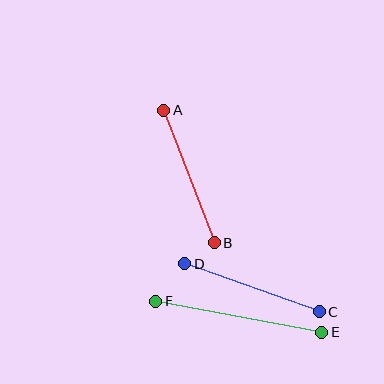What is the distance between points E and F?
The distance is approximately 169 pixels.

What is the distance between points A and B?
The distance is approximately 142 pixels.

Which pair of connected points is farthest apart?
Points E and F are farthest apart.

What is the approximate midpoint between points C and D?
The midpoint is at approximately (252, 288) pixels.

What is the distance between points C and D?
The distance is approximately 143 pixels.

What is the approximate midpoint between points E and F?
The midpoint is at approximately (239, 317) pixels.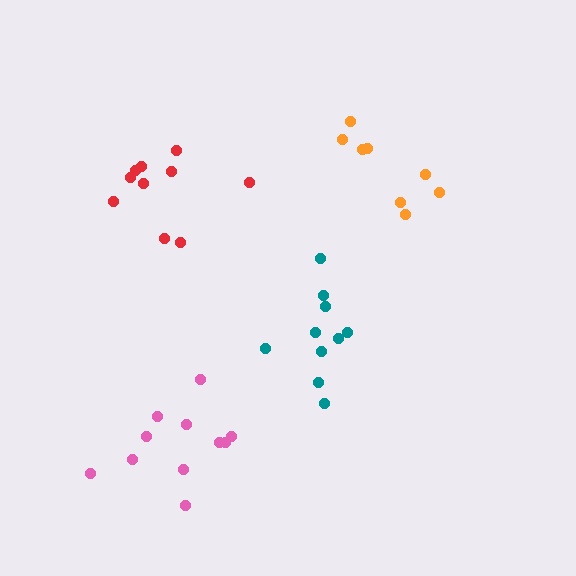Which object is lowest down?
The pink cluster is bottommost.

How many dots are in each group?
Group 1: 10 dots, Group 2: 8 dots, Group 3: 10 dots, Group 4: 11 dots (39 total).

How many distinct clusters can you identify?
There are 4 distinct clusters.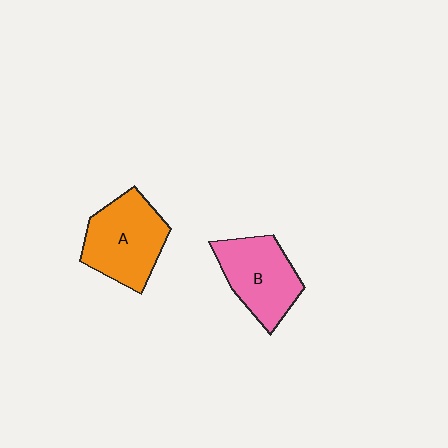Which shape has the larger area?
Shape A (orange).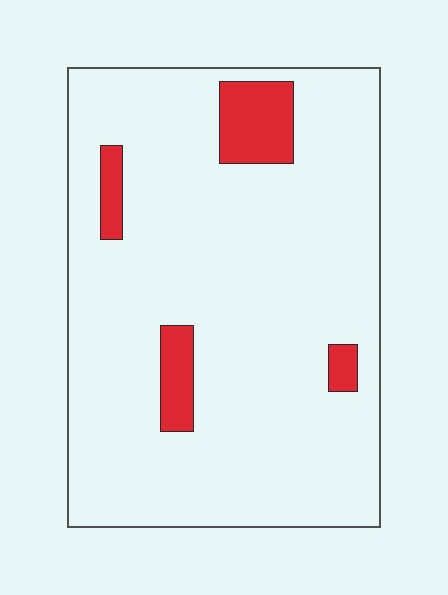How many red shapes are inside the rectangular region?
4.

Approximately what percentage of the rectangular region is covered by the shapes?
Approximately 10%.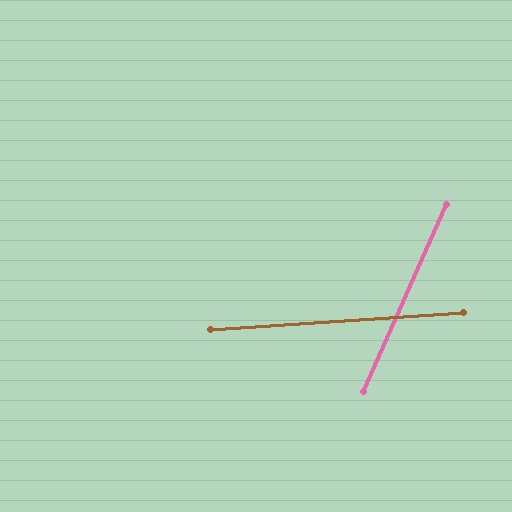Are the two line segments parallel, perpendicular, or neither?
Neither parallel nor perpendicular — they differ by about 62°.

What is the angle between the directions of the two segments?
Approximately 62 degrees.